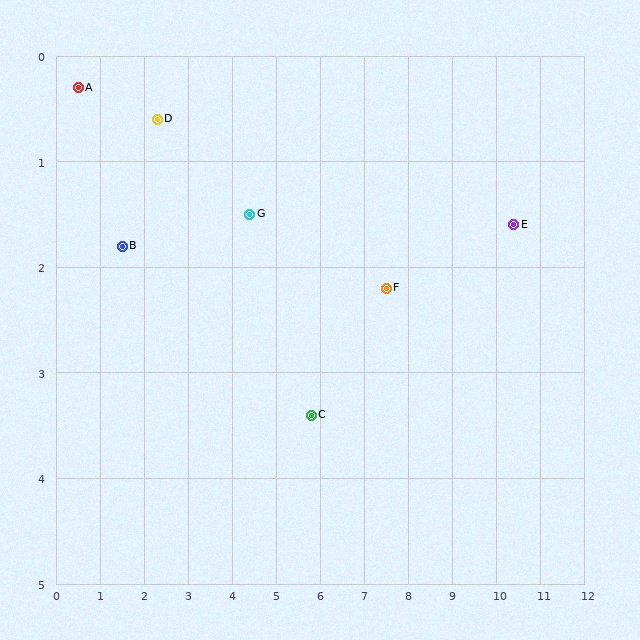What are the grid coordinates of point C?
Point C is at approximately (5.8, 3.4).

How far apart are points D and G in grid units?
Points D and G are about 2.3 grid units apart.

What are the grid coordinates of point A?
Point A is at approximately (0.5, 0.3).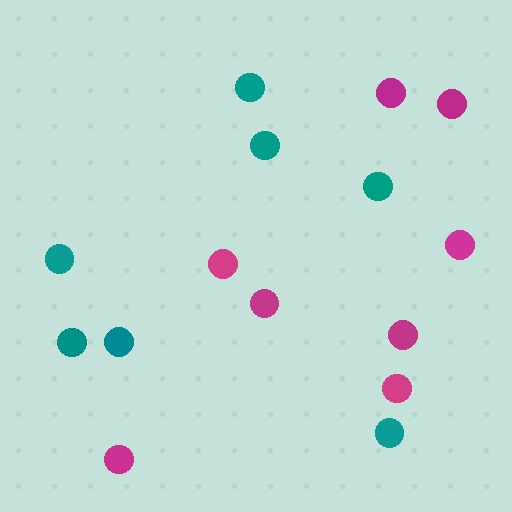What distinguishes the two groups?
There are 2 groups: one group of teal circles (7) and one group of magenta circles (8).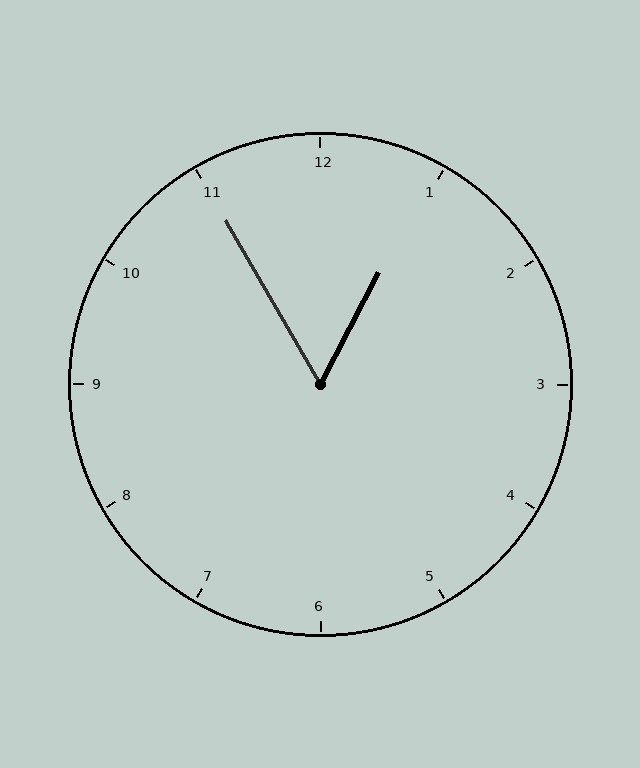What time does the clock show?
12:55.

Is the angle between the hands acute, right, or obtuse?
It is acute.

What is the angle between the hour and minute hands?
Approximately 58 degrees.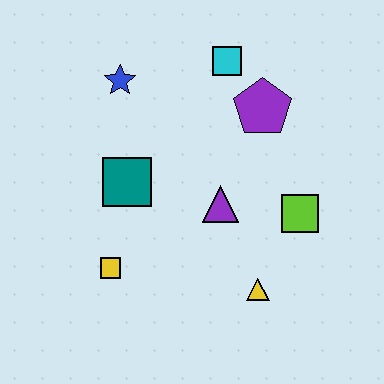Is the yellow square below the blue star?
Yes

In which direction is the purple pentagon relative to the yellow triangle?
The purple pentagon is above the yellow triangle.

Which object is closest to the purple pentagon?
The cyan square is closest to the purple pentagon.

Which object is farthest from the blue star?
The yellow triangle is farthest from the blue star.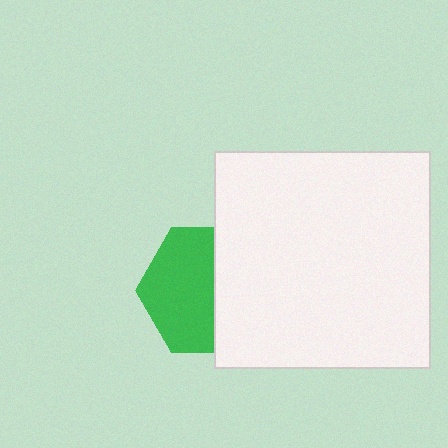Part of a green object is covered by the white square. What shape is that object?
It is a hexagon.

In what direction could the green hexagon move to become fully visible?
The green hexagon could move left. That would shift it out from behind the white square entirely.